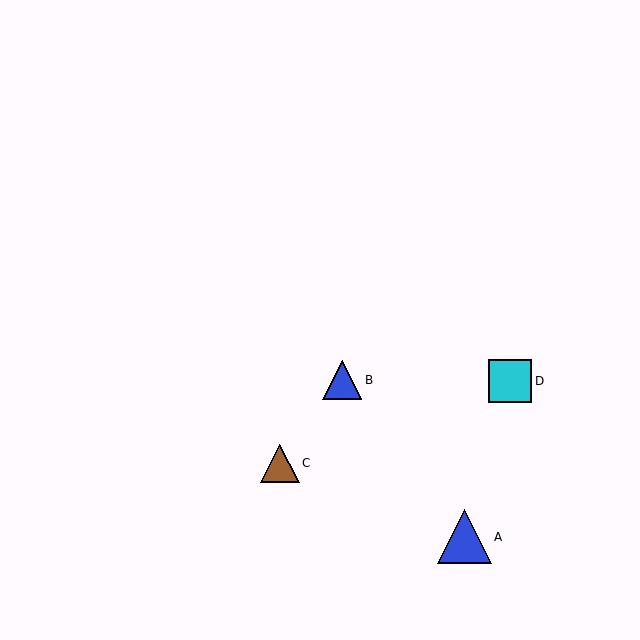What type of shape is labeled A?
Shape A is a blue triangle.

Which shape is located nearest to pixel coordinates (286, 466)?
The brown triangle (labeled C) at (280, 463) is nearest to that location.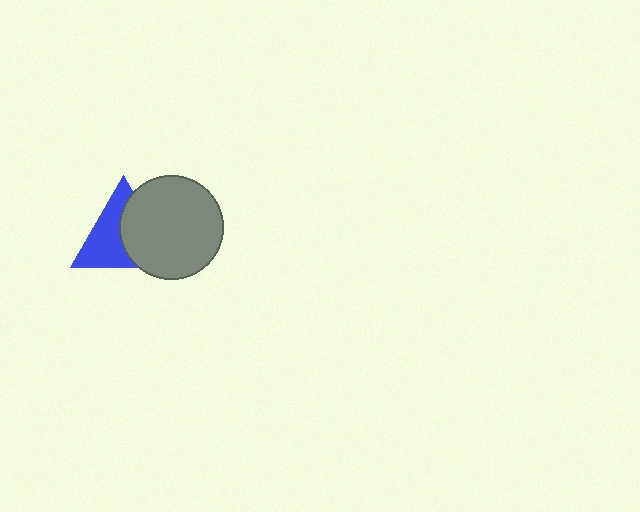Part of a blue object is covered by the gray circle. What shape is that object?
It is a triangle.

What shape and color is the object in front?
The object in front is a gray circle.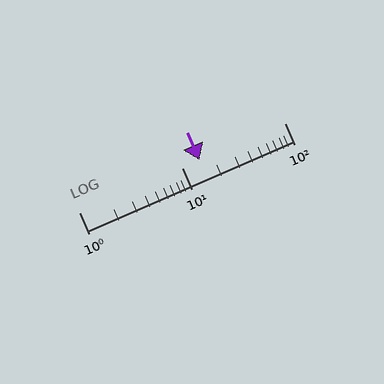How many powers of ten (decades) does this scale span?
The scale spans 2 decades, from 1 to 100.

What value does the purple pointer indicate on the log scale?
The pointer indicates approximately 15.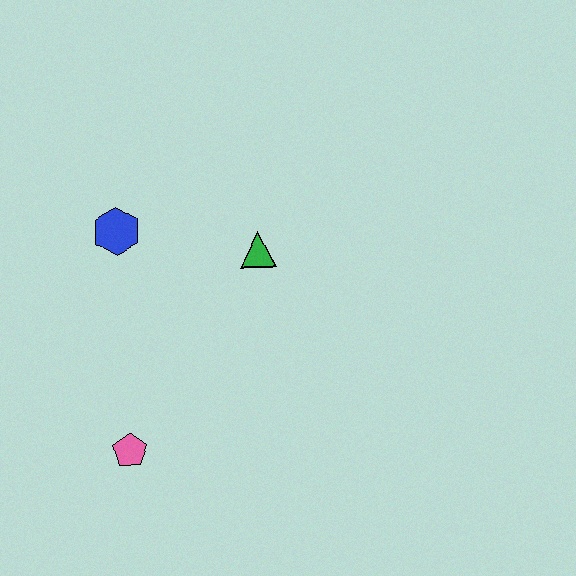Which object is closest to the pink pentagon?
The blue hexagon is closest to the pink pentagon.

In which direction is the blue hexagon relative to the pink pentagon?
The blue hexagon is above the pink pentagon.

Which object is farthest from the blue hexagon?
The pink pentagon is farthest from the blue hexagon.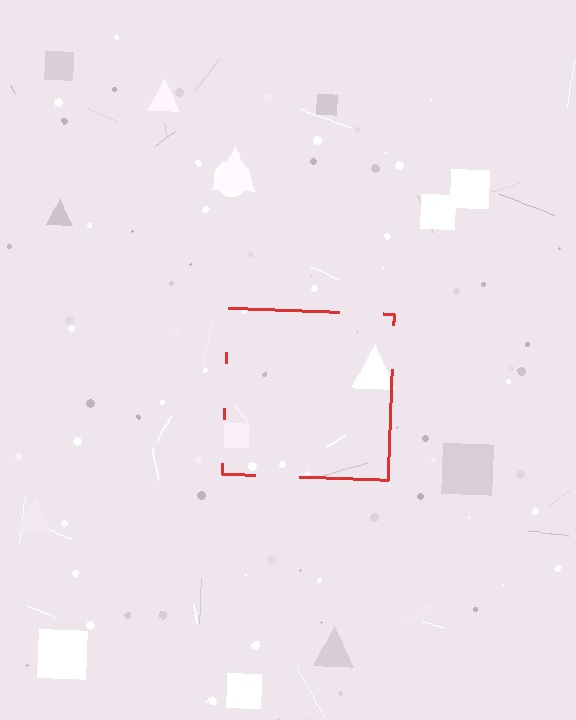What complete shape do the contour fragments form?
The contour fragments form a square.